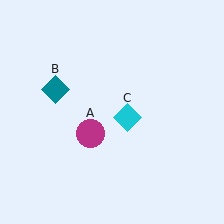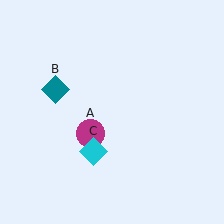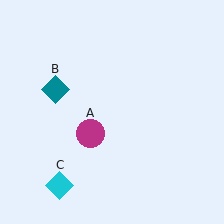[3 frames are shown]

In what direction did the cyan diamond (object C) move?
The cyan diamond (object C) moved down and to the left.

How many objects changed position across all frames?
1 object changed position: cyan diamond (object C).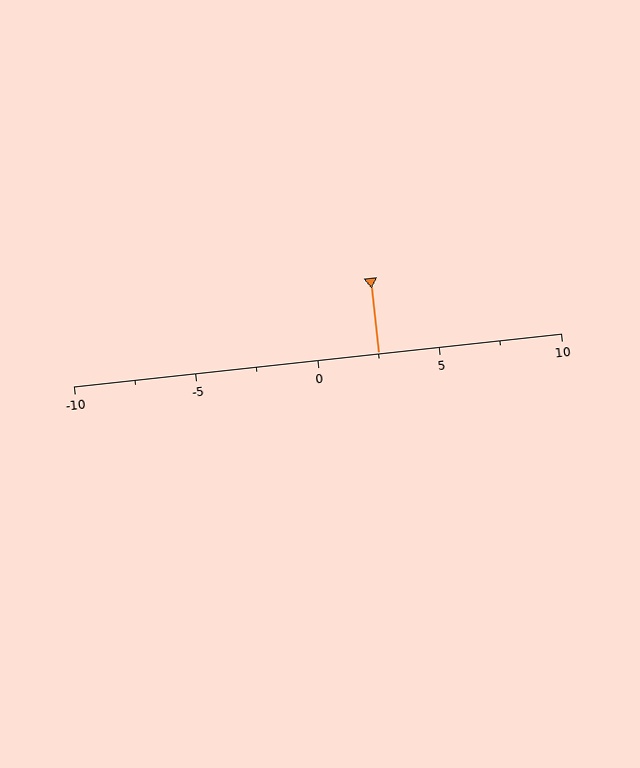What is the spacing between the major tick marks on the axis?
The major ticks are spaced 5 apart.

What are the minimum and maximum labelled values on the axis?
The axis runs from -10 to 10.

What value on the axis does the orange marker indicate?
The marker indicates approximately 2.5.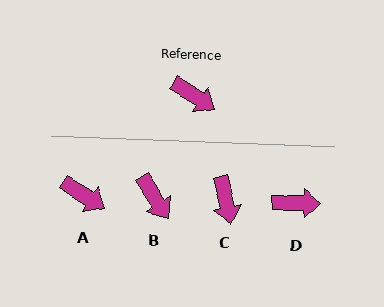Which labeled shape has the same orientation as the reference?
A.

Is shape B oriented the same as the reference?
No, it is off by about 25 degrees.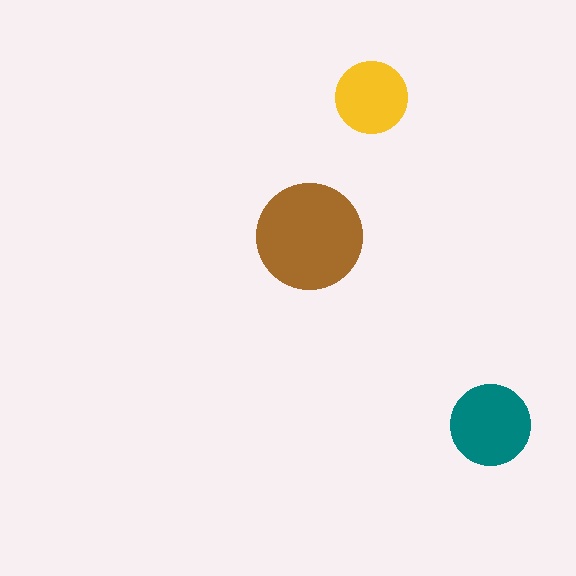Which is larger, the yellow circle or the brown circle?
The brown one.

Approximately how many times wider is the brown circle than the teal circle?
About 1.5 times wider.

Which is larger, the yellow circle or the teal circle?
The teal one.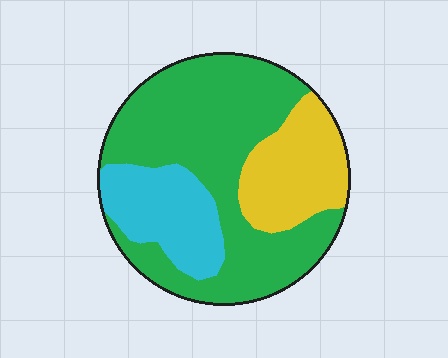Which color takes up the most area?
Green, at roughly 60%.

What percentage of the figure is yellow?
Yellow covers roughly 20% of the figure.